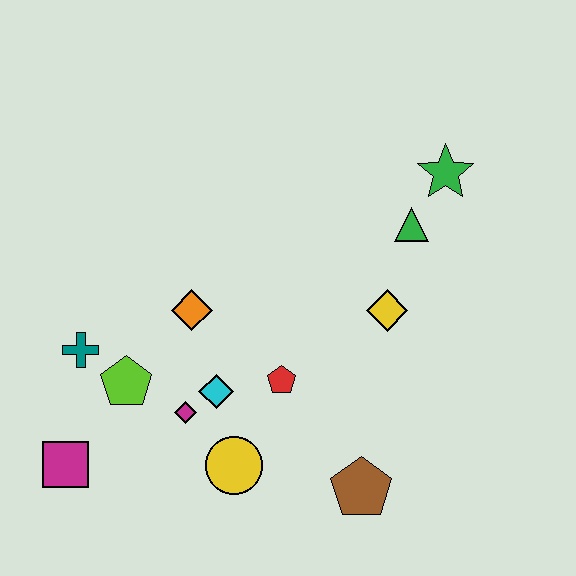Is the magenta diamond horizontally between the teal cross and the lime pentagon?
No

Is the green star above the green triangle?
Yes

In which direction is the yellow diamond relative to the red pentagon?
The yellow diamond is to the right of the red pentagon.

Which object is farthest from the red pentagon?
The green star is farthest from the red pentagon.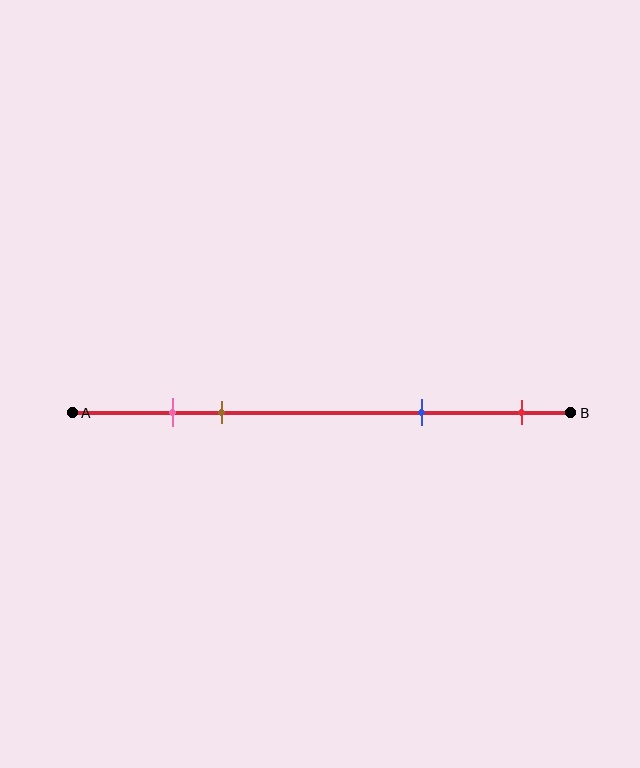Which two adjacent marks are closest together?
The pink and brown marks are the closest adjacent pair.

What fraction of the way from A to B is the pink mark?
The pink mark is approximately 20% (0.2) of the way from A to B.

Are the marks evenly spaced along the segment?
No, the marks are not evenly spaced.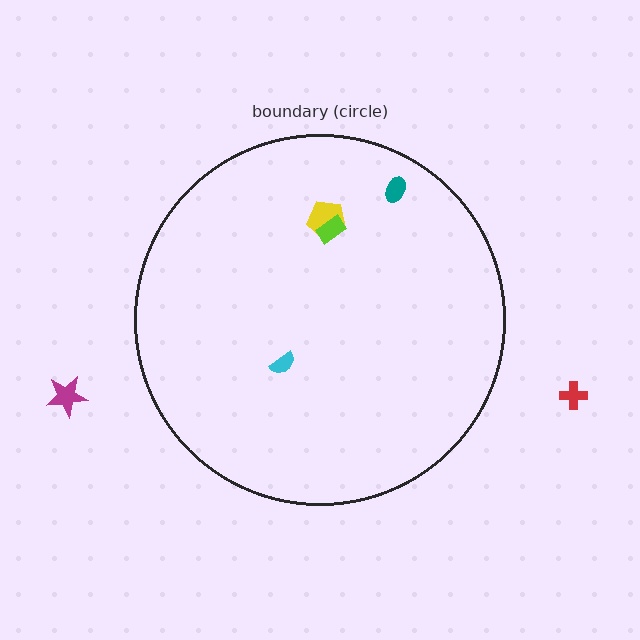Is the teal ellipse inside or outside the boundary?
Inside.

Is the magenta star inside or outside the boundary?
Outside.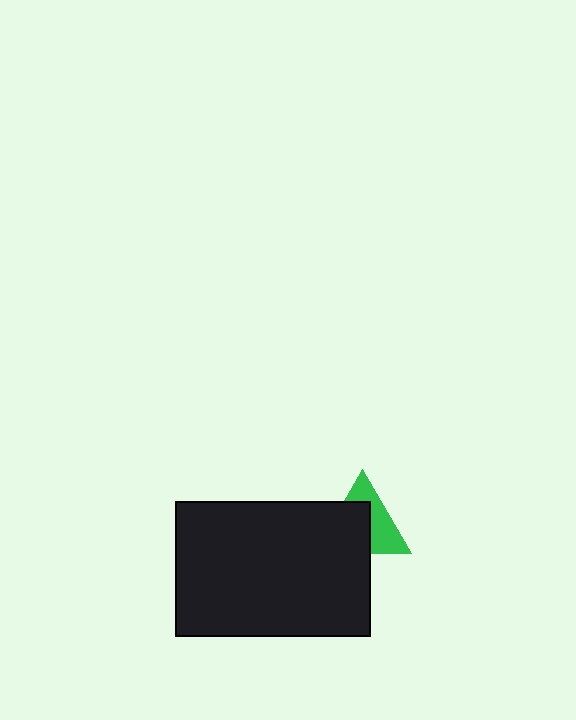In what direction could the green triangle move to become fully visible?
The green triangle could move toward the upper-right. That would shift it out from behind the black rectangle entirely.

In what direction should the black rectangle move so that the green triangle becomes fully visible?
The black rectangle should move toward the lower-left. That is the shortest direction to clear the overlap and leave the green triangle fully visible.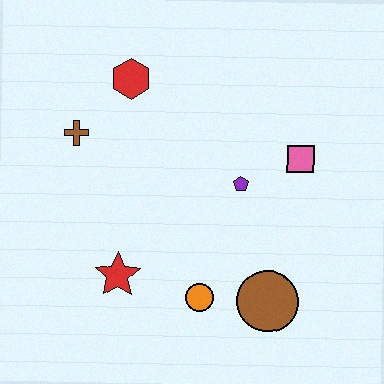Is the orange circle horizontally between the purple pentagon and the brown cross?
Yes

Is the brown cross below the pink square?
No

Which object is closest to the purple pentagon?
The pink square is closest to the purple pentagon.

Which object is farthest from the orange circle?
The red hexagon is farthest from the orange circle.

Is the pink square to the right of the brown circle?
Yes